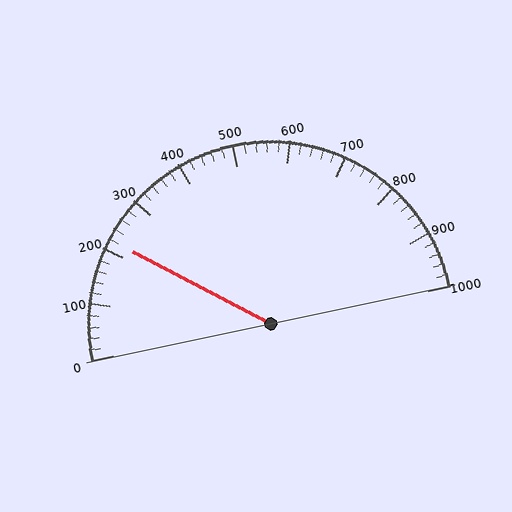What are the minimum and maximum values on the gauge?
The gauge ranges from 0 to 1000.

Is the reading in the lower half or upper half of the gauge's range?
The reading is in the lower half of the range (0 to 1000).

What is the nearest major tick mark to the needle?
The nearest major tick mark is 200.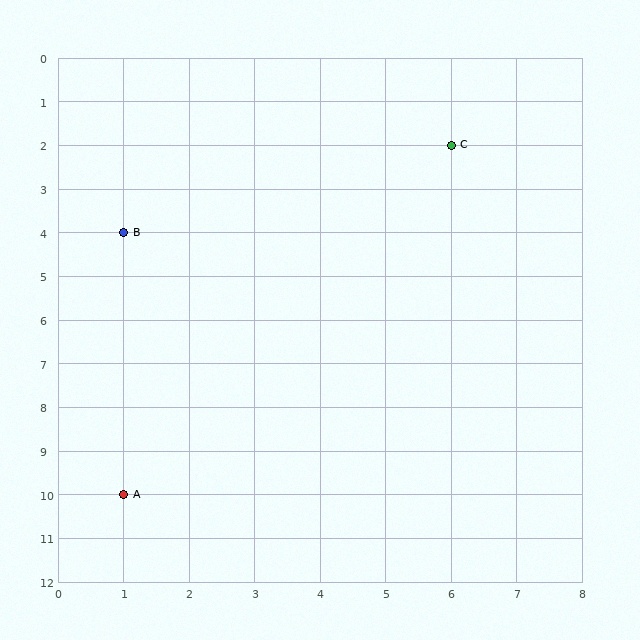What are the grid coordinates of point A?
Point A is at grid coordinates (1, 10).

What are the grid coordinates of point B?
Point B is at grid coordinates (1, 4).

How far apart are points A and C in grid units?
Points A and C are 5 columns and 8 rows apart (about 9.4 grid units diagonally).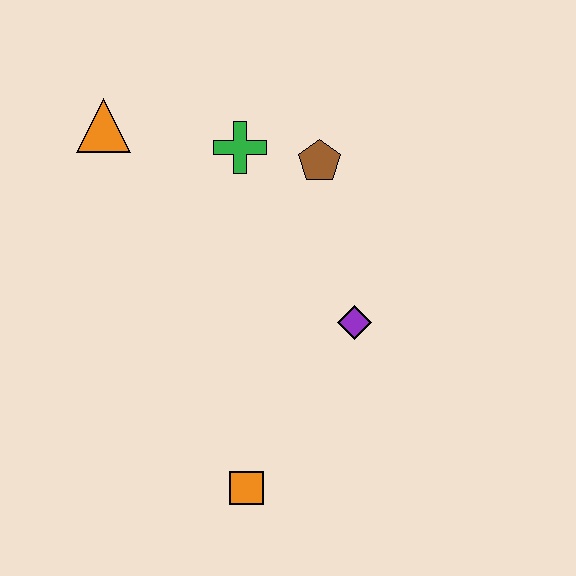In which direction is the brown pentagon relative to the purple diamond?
The brown pentagon is above the purple diamond.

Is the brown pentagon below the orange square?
No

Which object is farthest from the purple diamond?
The orange triangle is farthest from the purple diamond.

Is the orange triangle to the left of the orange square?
Yes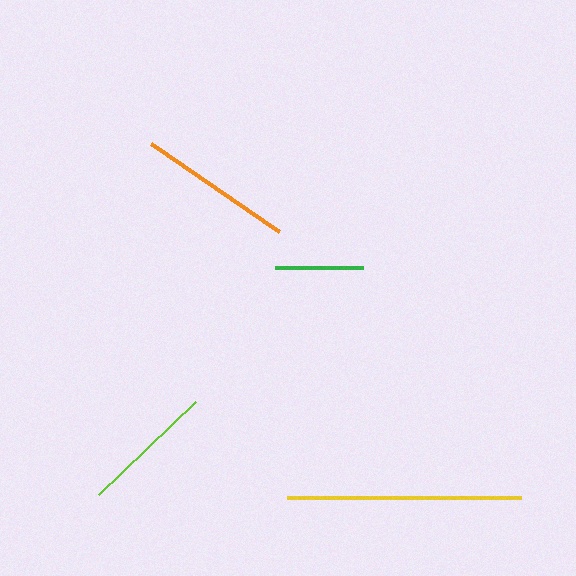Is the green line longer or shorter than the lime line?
The lime line is longer than the green line.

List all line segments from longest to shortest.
From longest to shortest: yellow, orange, lime, green.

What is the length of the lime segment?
The lime segment is approximately 134 pixels long.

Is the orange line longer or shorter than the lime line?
The orange line is longer than the lime line.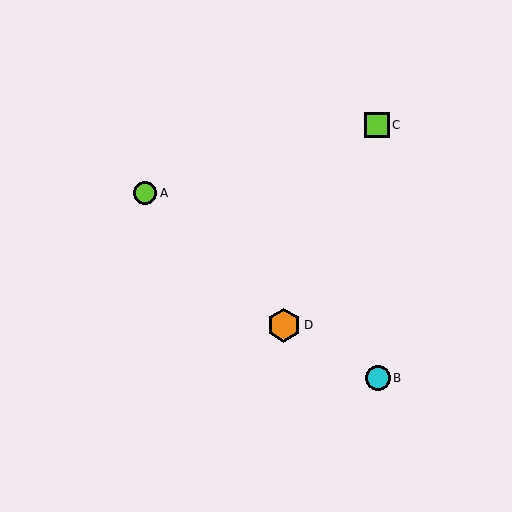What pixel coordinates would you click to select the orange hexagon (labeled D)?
Click at (284, 325) to select the orange hexagon D.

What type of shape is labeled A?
Shape A is a lime circle.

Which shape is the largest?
The orange hexagon (labeled D) is the largest.